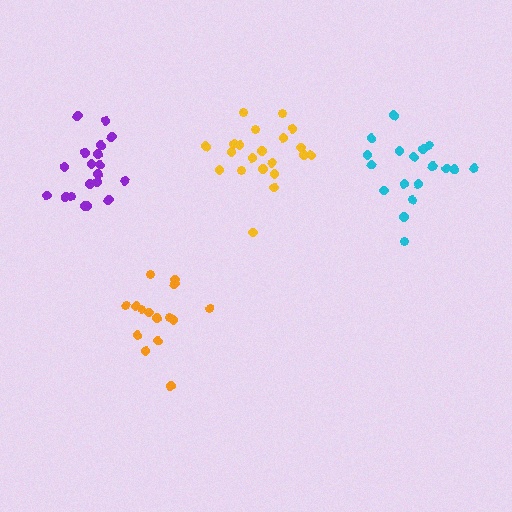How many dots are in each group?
Group 1: 19 dots, Group 2: 21 dots, Group 3: 15 dots, Group 4: 19 dots (74 total).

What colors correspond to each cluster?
The clusters are colored: cyan, yellow, orange, purple.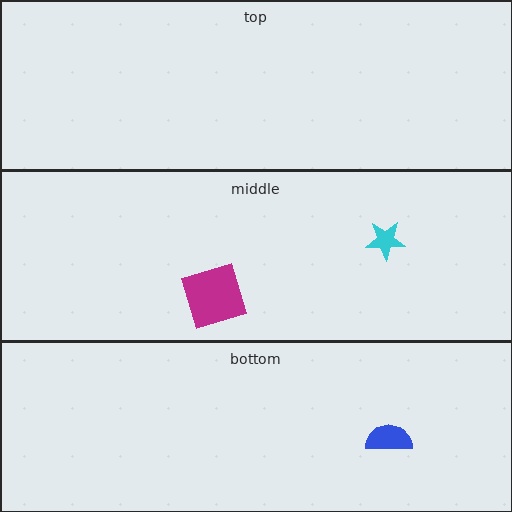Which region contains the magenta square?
The middle region.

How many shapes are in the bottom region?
1.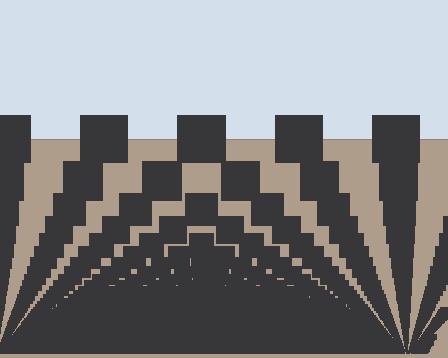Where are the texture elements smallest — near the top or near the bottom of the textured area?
Near the bottom.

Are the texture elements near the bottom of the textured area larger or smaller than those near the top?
Smaller. The gradient is inverted — elements near the bottom are smaller and denser.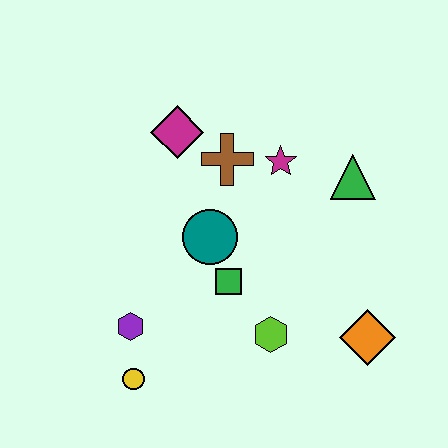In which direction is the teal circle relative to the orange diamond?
The teal circle is to the left of the orange diamond.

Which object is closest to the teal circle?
The green square is closest to the teal circle.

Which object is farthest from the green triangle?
The yellow circle is farthest from the green triangle.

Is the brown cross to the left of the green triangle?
Yes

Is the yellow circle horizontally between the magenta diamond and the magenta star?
No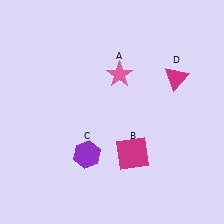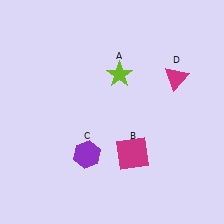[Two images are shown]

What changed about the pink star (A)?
In Image 1, A is pink. In Image 2, it changed to lime.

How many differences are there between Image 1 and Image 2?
There is 1 difference between the two images.